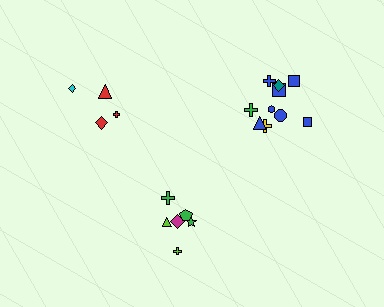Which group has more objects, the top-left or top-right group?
The top-right group.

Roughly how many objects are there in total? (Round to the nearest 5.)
Roughly 20 objects in total.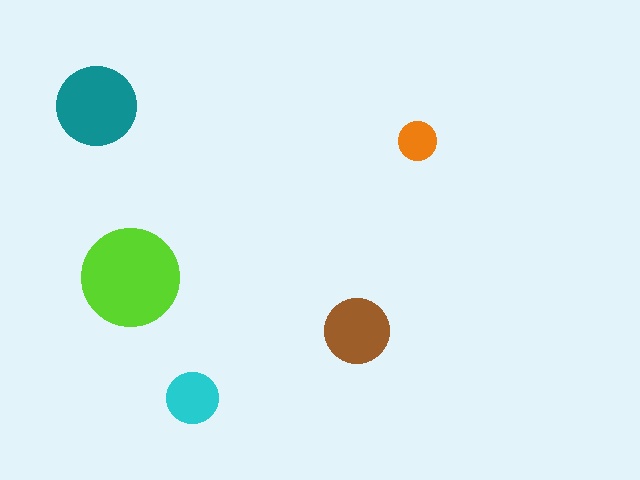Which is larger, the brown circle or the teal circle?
The teal one.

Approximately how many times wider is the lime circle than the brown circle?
About 1.5 times wider.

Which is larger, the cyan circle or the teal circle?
The teal one.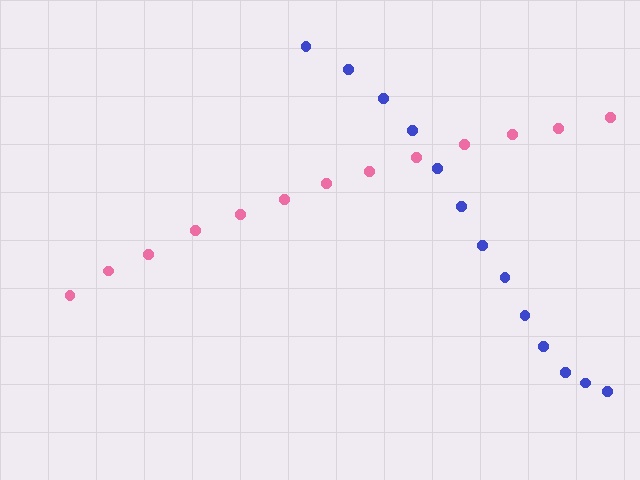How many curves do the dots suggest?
There are 2 distinct paths.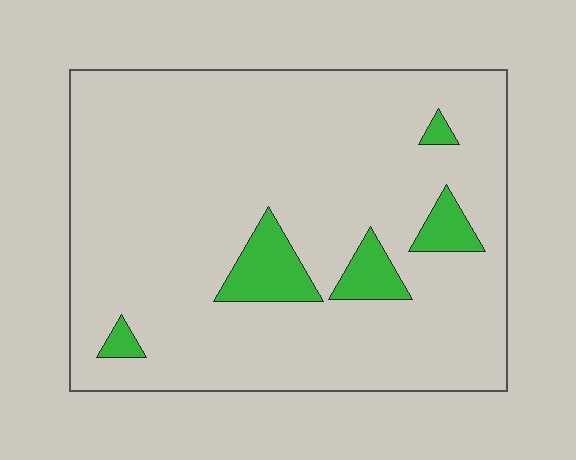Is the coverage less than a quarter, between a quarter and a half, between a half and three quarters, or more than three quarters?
Less than a quarter.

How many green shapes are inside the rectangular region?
5.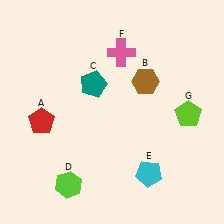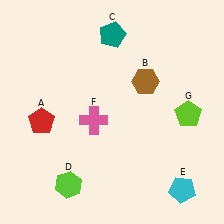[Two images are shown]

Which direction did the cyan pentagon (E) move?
The cyan pentagon (E) moved right.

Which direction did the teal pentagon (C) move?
The teal pentagon (C) moved up.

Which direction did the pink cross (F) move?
The pink cross (F) moved down.